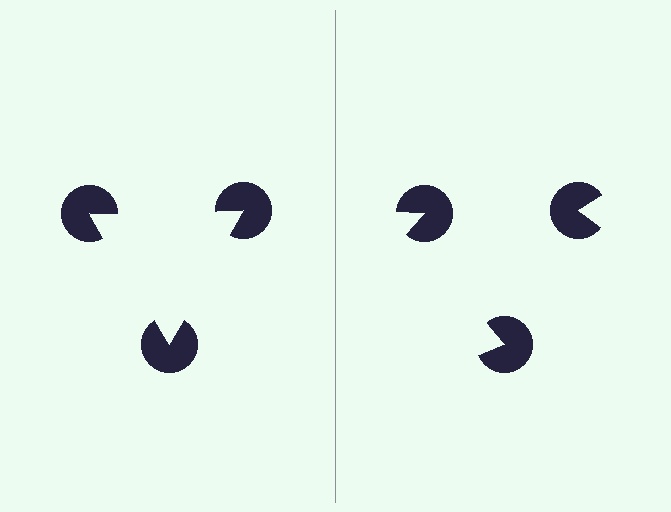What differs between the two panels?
The pac-man discs are positioned identically on both sides; only the wedge orientations differ. On the left they align to a triangle; on the right they are misaligned.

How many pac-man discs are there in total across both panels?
6 — 3 on each side.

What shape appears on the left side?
An illusory triangle.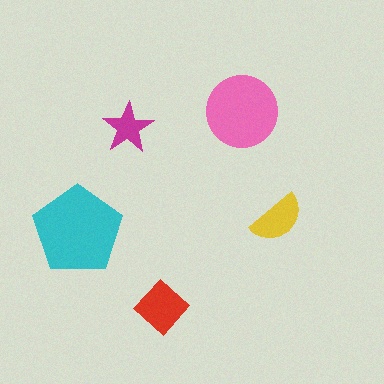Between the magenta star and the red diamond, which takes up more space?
The red diamond.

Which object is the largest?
The cyan pentagon.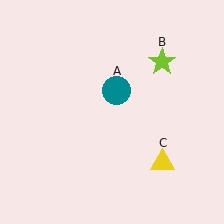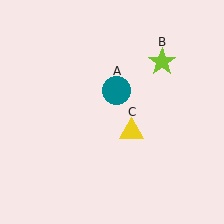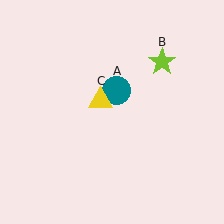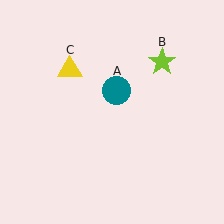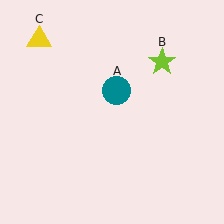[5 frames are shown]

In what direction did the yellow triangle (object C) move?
The yellow triangle (object C) moved up and to the left.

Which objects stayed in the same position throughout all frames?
Teal circle (object A) and lime star (object B) remained stationary.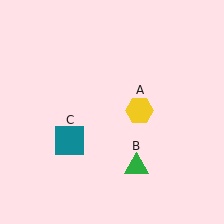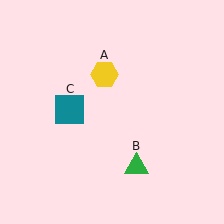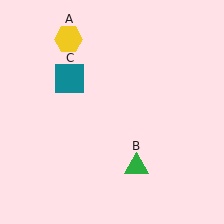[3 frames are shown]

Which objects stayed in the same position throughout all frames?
Green triangle (object B) remained stationary.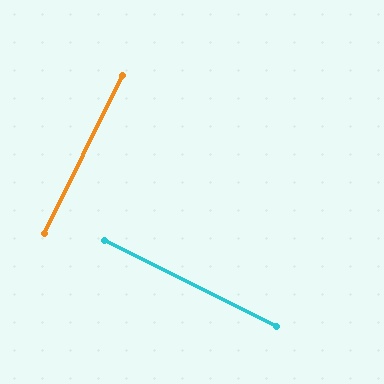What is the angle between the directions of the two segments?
Approximately 90 degrees.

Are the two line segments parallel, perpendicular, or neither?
Perpendicular — they meet at approximately 90°.